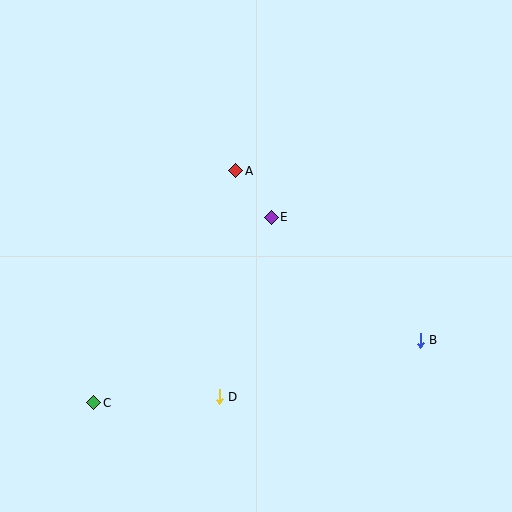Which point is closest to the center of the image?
Point E at (271, 217) is closest to the center.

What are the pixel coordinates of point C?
Point C is at (94, 403).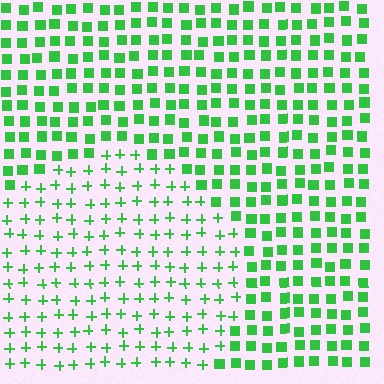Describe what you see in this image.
The image is filled with small green elements arranged in a uniform grid. A circle-shaped region contains plus signs, while the surrounding area contains squares. The boundary is defined purely by the change in element shape.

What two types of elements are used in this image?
The image uses plus signs inside the circle region and squares outside it.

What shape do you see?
I see a circle.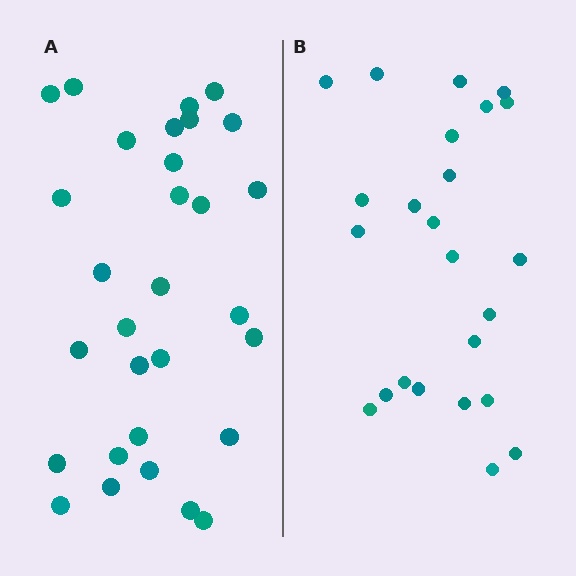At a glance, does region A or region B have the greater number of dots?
Region A (the left region) has more dots.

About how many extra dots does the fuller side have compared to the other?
Region A has about 6 more dots than region B.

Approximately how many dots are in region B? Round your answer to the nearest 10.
About 20 dots. (The exact count is 24, which rounds to 20.)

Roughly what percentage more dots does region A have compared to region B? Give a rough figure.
About 25% more.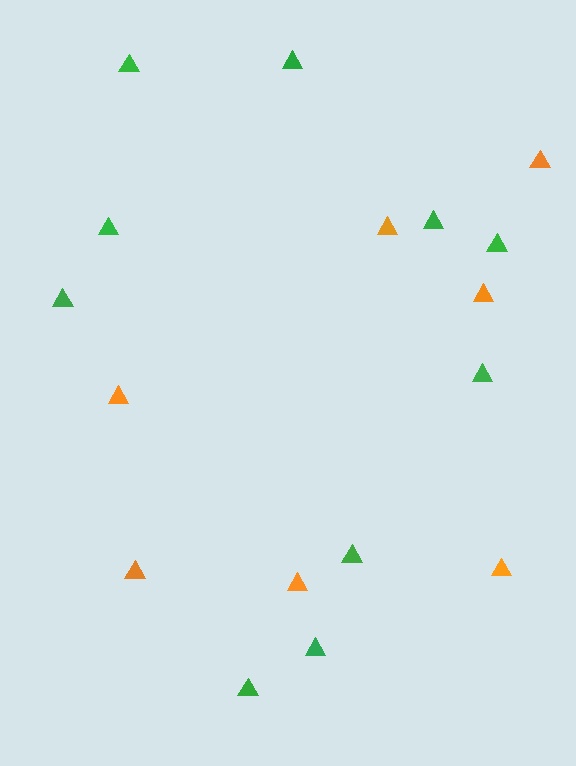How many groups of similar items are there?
There are 2 groups: one group of green triangles (10) and one group of orange triangles (7).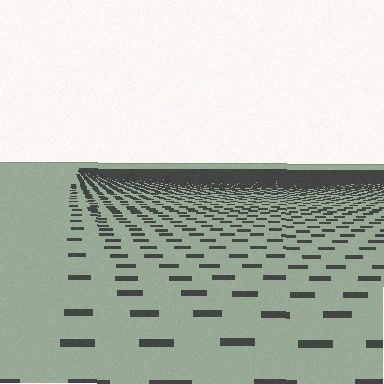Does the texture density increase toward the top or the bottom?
Density increases toward the top.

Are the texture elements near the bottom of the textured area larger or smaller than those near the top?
Larger. Near the bottom, elements are closer to the viewer and appear at a bigger on-screen size.